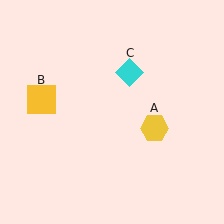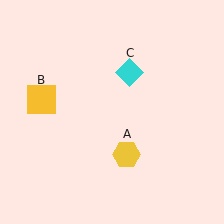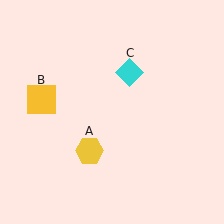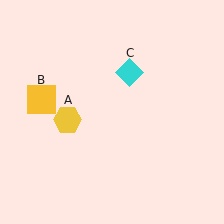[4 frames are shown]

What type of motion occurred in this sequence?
The yellow hexagon (object A) rotated clockwise around the center of the scene.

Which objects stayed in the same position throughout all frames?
Yellow square (object B) and cyan diamond (object C) remained stationary.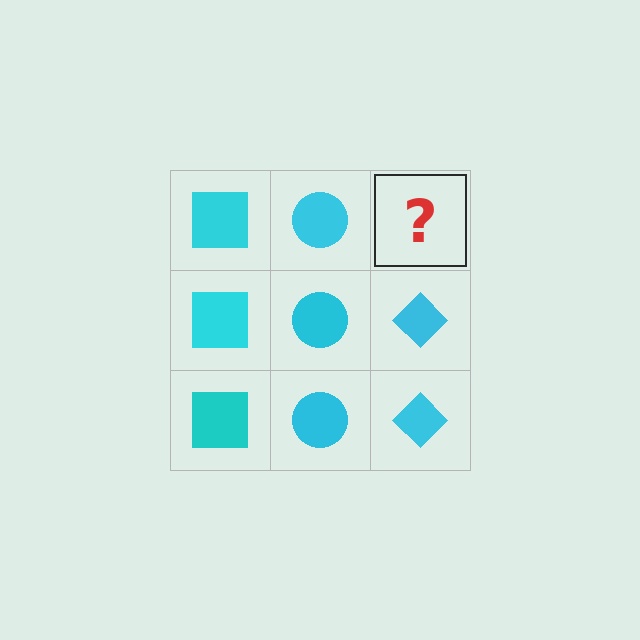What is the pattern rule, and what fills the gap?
The rule is that each column has a consistent shape. The gap should be filled with a cyan diamond.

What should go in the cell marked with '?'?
The missing cell should contain a cyan diamond.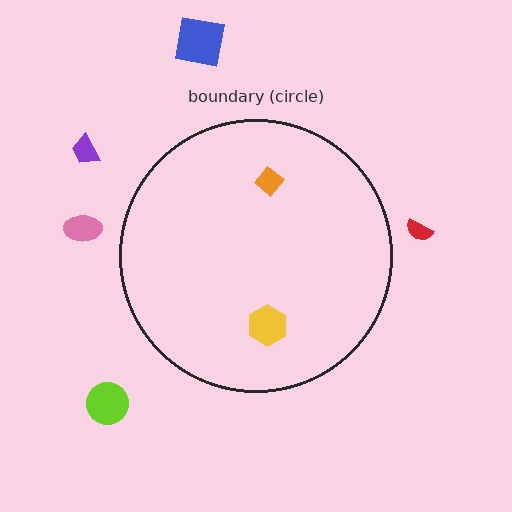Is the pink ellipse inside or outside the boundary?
Outside.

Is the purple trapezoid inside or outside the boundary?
Outside.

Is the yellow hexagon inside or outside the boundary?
Inside.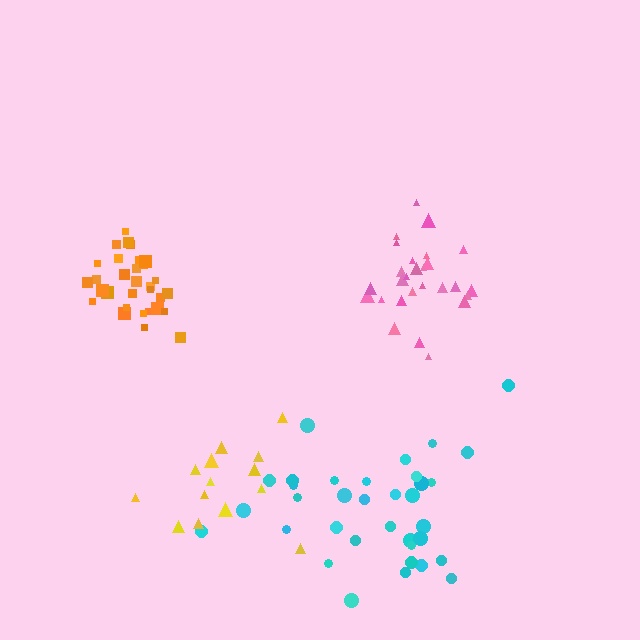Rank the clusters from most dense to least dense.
orange, pink, cyan, yellow.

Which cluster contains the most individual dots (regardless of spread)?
Cyan (35).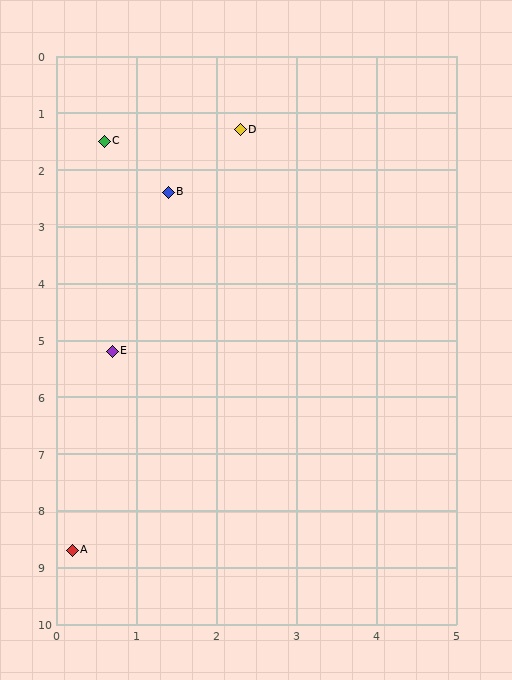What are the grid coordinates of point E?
Point E is at approximately (0.7, 5.2).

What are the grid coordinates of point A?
Point A is at approximately (0.2, 8.7).